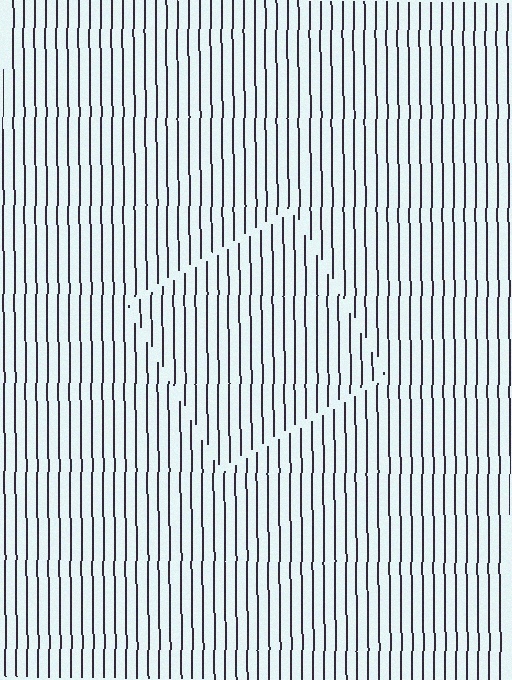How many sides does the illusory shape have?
4 sides — the line-ends trace a square.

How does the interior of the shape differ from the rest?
The interior of the shape contains the same grating, shifted by half a period — the contour is defined by the phase discontinuity where line-ends from the inner and outer gratings abut.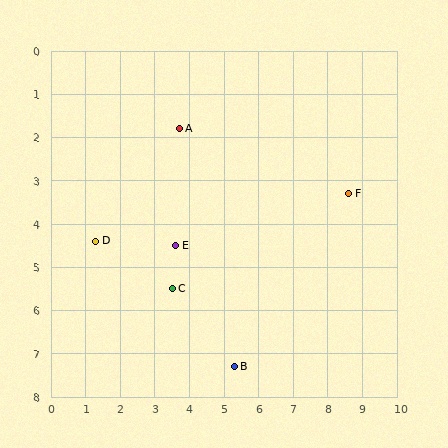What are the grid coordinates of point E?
Point E is at approximately (3.6, 4.5).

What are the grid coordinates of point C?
Point C is at approximately (3.5, 5.5).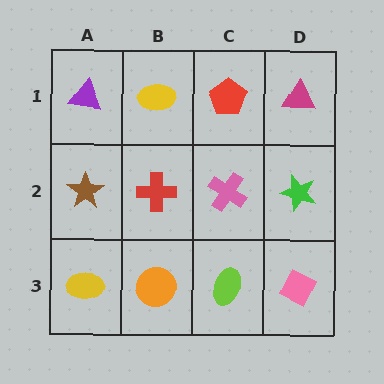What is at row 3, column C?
A lime ellipse.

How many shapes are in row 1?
4 shapes.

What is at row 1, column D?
A magenta triangle.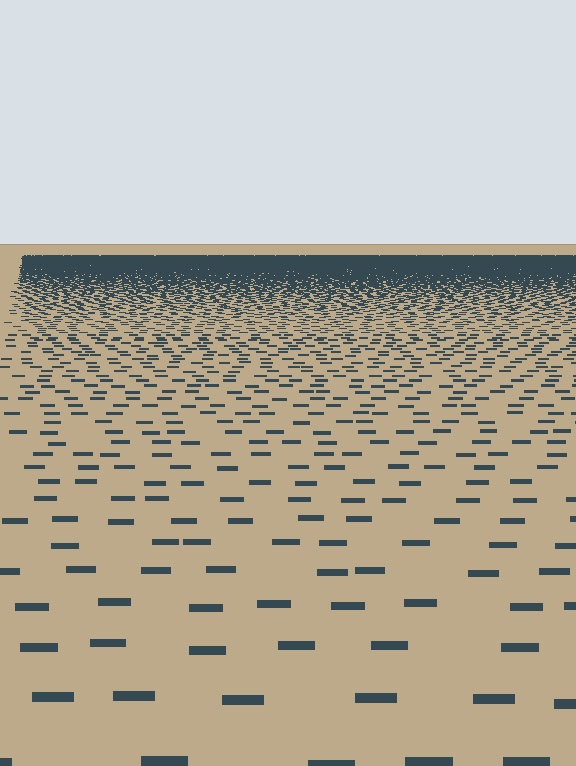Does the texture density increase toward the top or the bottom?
Density increases toward the top.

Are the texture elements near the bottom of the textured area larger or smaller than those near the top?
Larger. Near the bottom, elements are closer to the viewer and appear at a bigger on-screen size.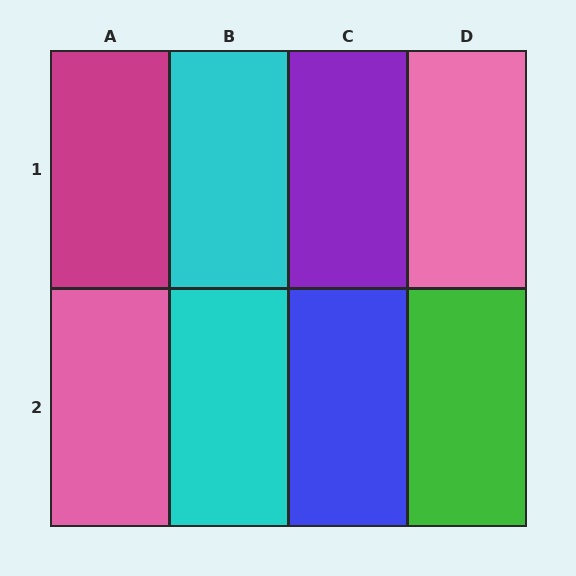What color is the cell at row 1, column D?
Pink.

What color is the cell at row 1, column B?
Cyan.